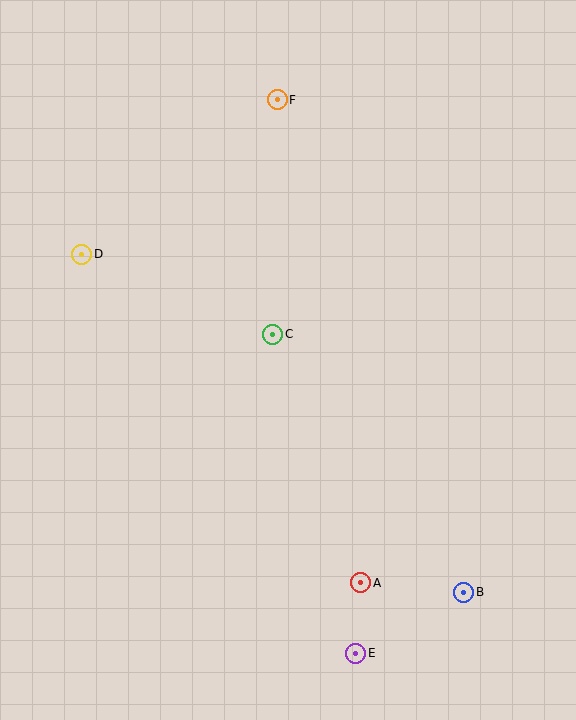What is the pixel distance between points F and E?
The distance between F and E is 559 pixels.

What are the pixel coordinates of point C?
Point C is at (273, 335).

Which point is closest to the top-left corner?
Point D is closest to the top-left corner.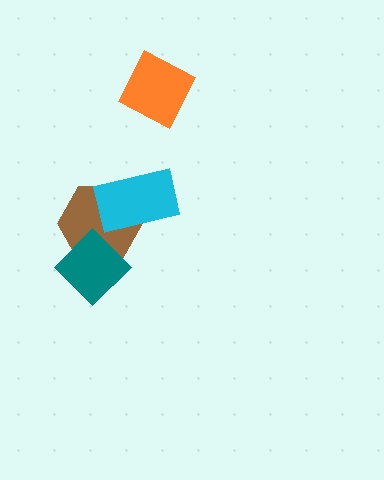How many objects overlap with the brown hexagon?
2 objects overlap with the brown hexagon.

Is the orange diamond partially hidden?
No, no other shape covers it.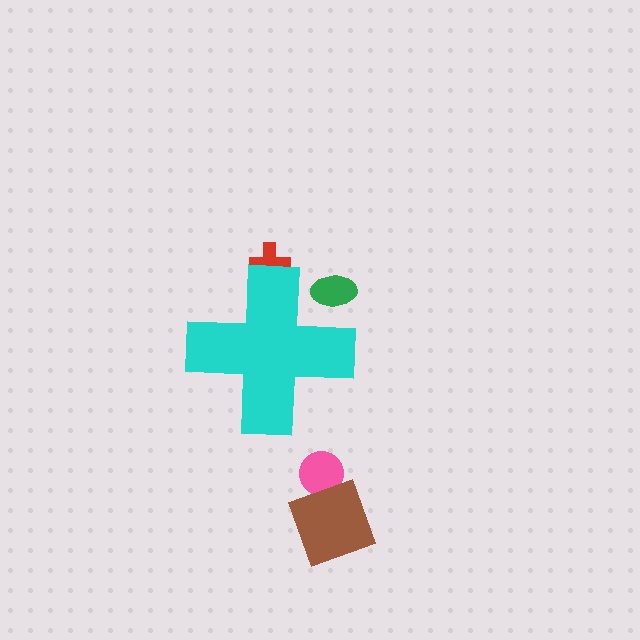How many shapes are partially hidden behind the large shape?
2 shapes are partially hidden.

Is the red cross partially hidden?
Yes, the red cross is partially hidden behind the cyan cross.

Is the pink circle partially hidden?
No, the pink circle is fully visible.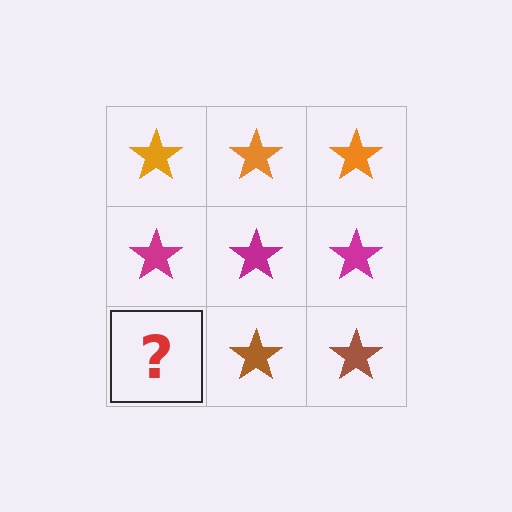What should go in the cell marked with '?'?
The missing cell should contain a brown star.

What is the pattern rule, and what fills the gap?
The rule is that each row has a consistent color. The gap should be filled with a brown star.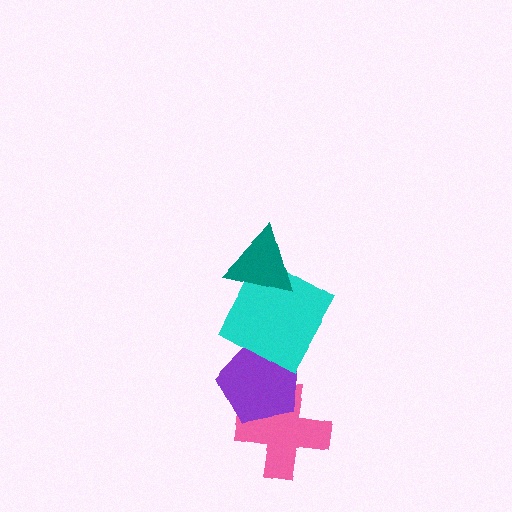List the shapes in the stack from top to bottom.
From top to bottom: the teal triangle, the cyan square, the purple pentagon, the pink cross.